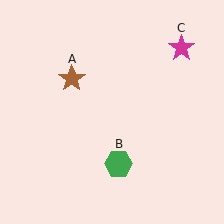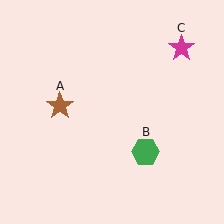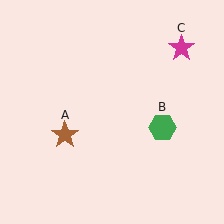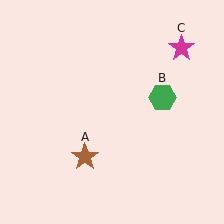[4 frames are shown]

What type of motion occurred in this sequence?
The brown star (object A), green hexagon (object B) rotated counterclockwise around the center of the scene.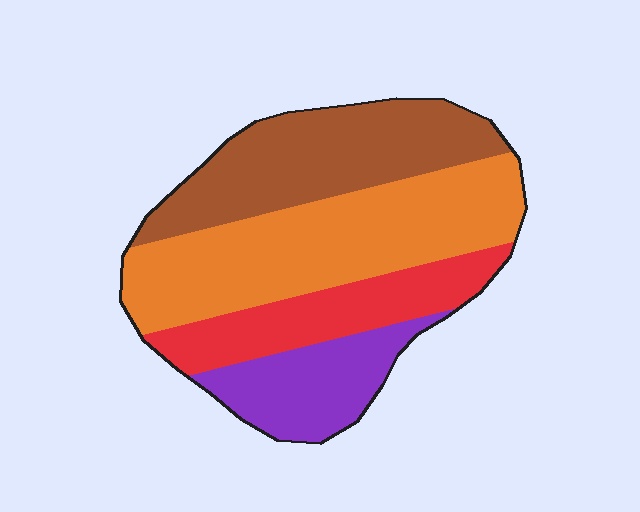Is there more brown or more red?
Brown.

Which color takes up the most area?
Orange, at roughly 40%.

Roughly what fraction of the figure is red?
Red takes up about one fifth (1/5) of the figure.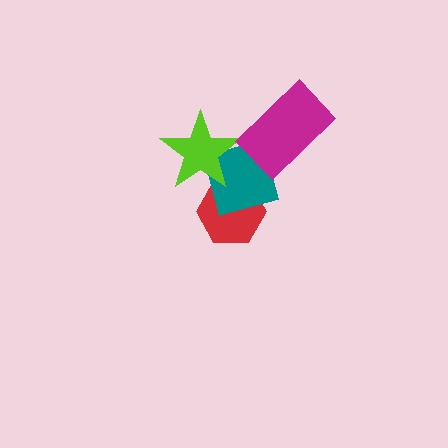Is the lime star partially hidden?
No, no other shape covers it.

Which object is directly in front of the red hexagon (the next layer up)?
The teal square is directly in front of the red hexagon.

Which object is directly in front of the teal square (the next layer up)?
The lime star is directly in front of the teal square.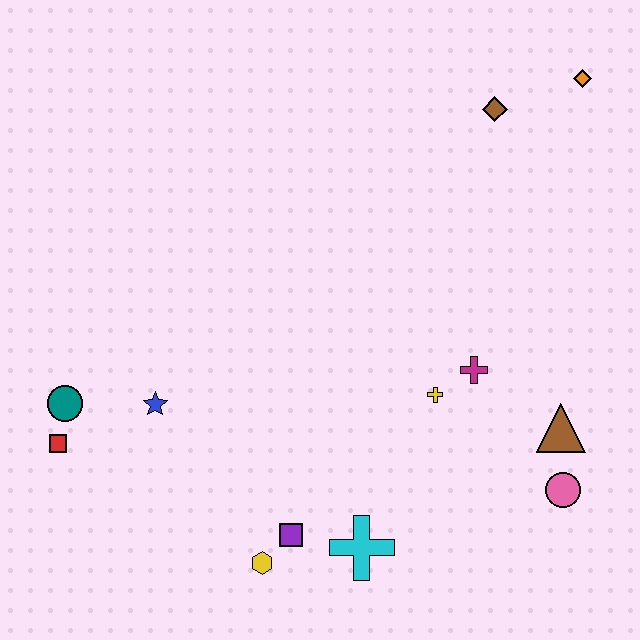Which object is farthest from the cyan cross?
The orange diamond is farthest from the cyan cross.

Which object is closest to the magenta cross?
The yellow cross is closest to the magenta cross.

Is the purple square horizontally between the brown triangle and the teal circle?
Yes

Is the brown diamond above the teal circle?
Yes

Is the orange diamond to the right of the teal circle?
Yes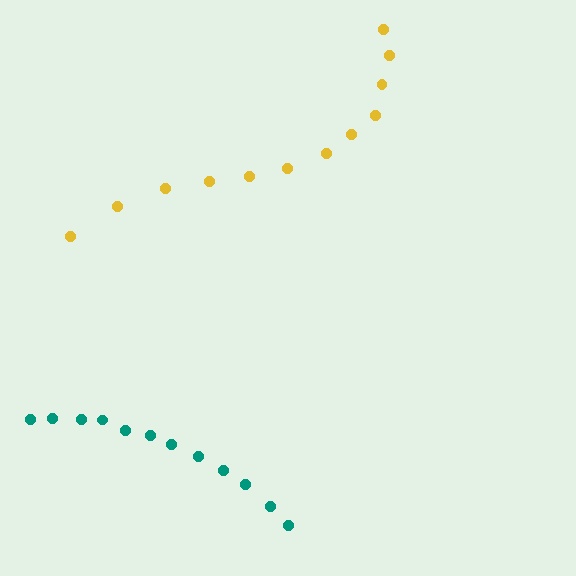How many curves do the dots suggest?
There are 2 distinct paths.